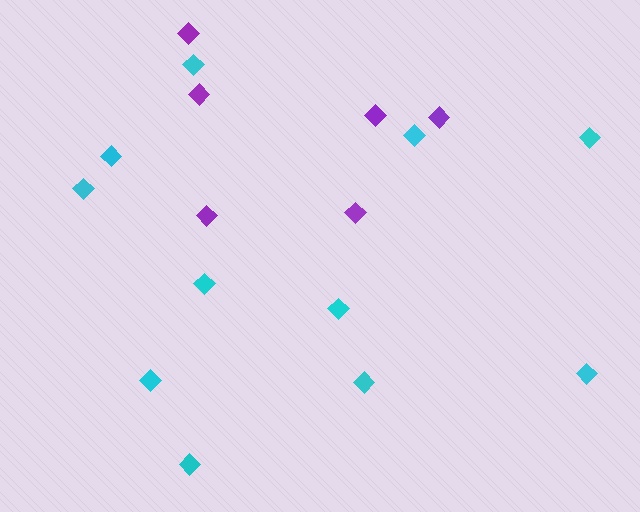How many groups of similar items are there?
There are 2 groups: one group of cyan diamonds (11) and one group of purple diamonds (6).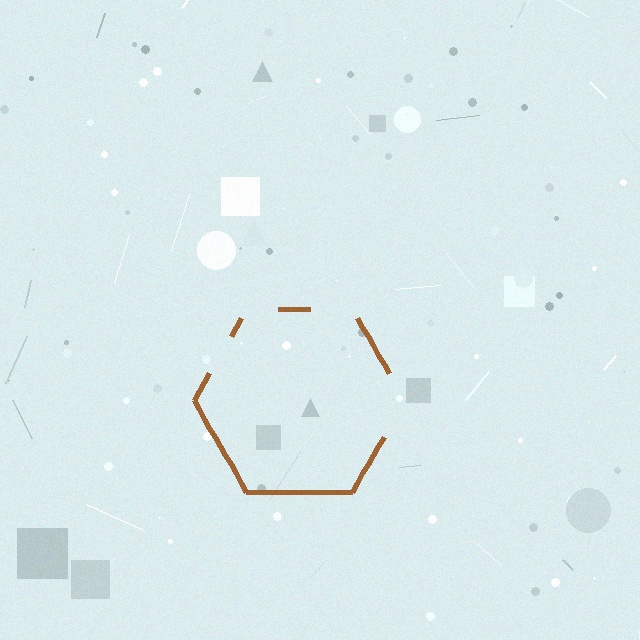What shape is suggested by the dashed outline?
The dashed outline suggests a hexagon.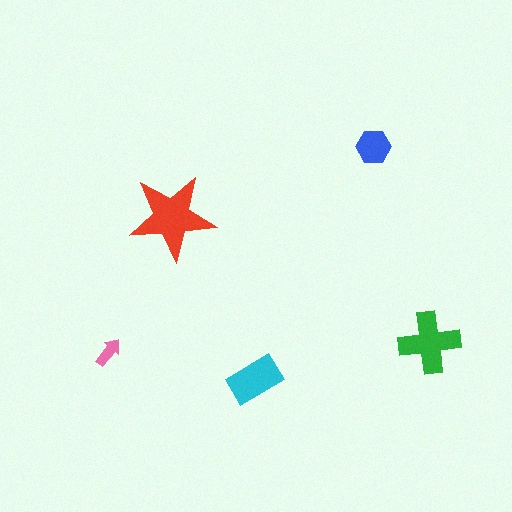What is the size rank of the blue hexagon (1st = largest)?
4th.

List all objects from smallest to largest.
The pink arrow, the blue hexagon, the cyan rectangle, the green cross, the red star.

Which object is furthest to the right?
The green cross is rightmost.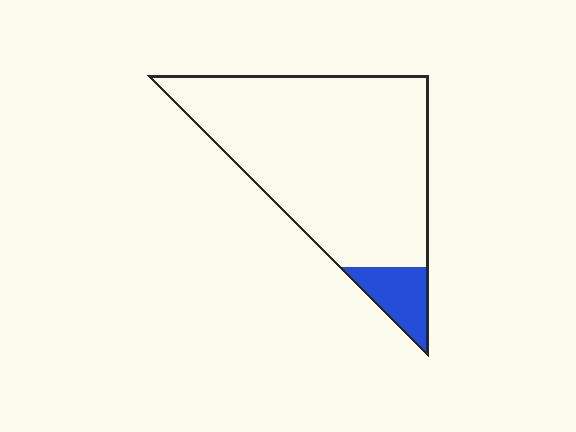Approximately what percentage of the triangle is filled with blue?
Approximately 10%.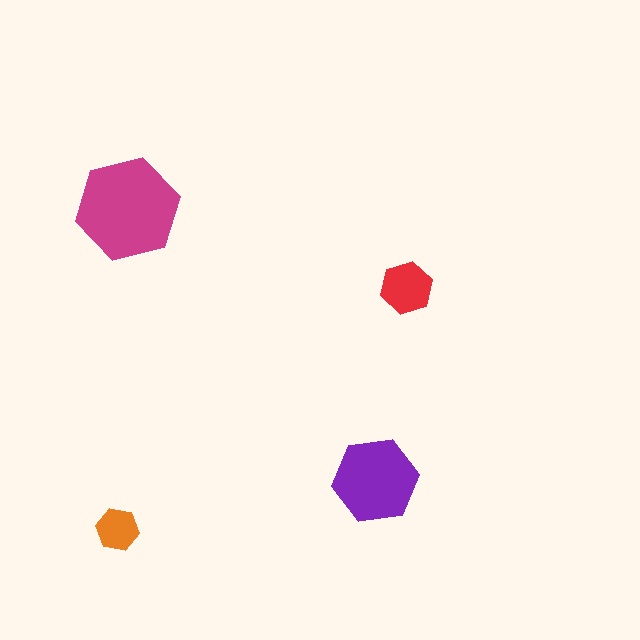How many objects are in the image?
There are 4 objects in the image.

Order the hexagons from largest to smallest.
the magenta one, the purple one, the red one, the orange one.